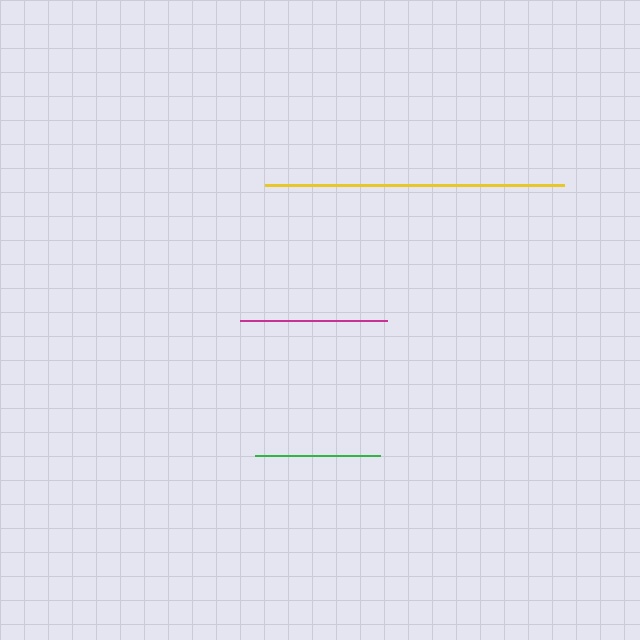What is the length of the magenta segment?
The magenta segment is approximately 147 pixels long.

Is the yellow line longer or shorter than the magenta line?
The yellow line is longer than the magenta line.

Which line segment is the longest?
The yellow line is the longest at approximately 299 pixels.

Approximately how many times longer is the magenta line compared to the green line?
The magenta line is approximately 1.2 times the length of the green line.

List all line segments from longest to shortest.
From longest to shortest: yellow, magenta, green.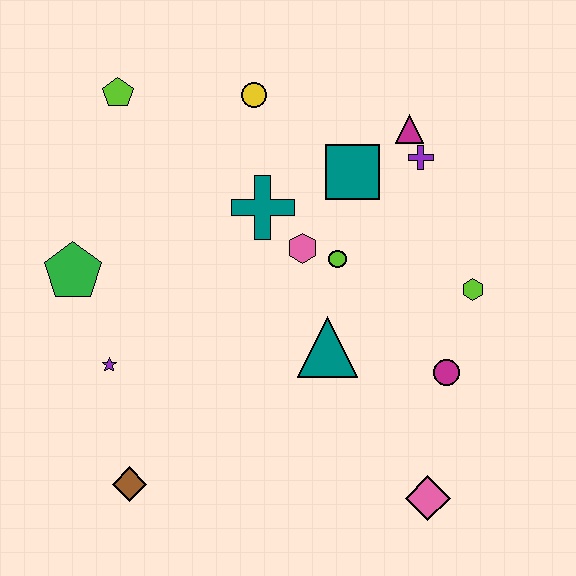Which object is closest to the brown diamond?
The purple star is closest to the brown diamond.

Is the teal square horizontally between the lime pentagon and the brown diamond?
No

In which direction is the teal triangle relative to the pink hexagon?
The teal triangle is below the pink hexagon.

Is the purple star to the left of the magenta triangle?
Yes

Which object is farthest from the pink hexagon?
The brown diamond is farthest from the pink hexagon.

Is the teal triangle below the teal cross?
Yes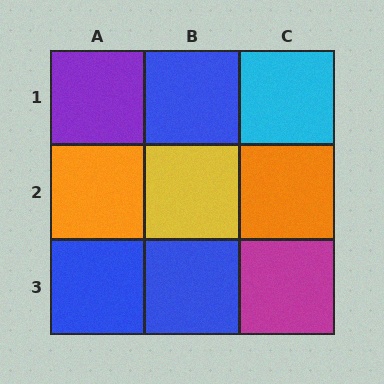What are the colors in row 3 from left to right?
Blue, blue, magenta.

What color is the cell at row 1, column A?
Purple.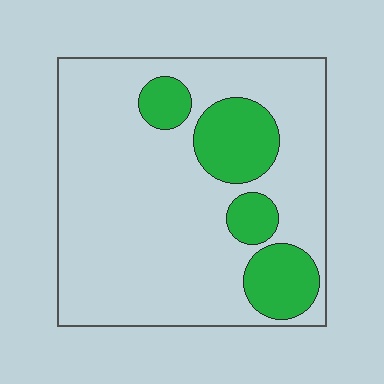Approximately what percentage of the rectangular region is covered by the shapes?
Approximately 20%.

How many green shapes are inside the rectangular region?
4.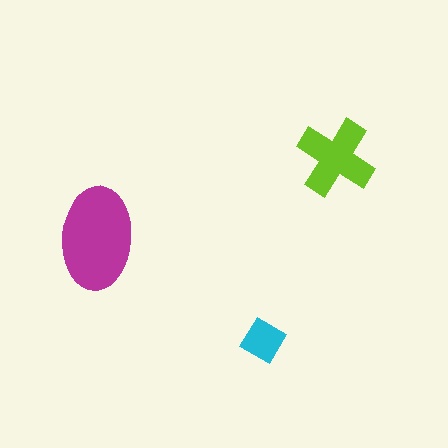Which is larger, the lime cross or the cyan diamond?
The lime cross.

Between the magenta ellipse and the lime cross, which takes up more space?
The magenta ellipse.